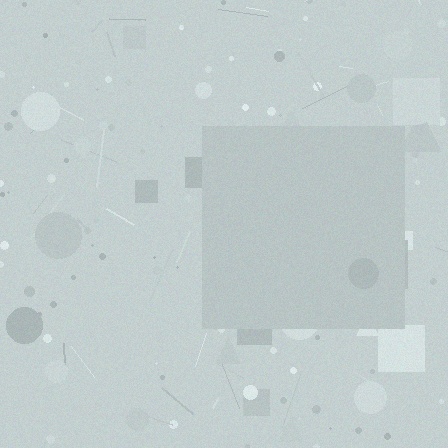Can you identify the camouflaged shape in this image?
The camouflaged shape is a square.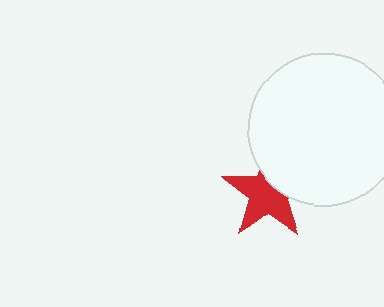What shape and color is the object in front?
The object in front is a white circle.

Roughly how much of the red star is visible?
Most of it is visible (roughly 67%).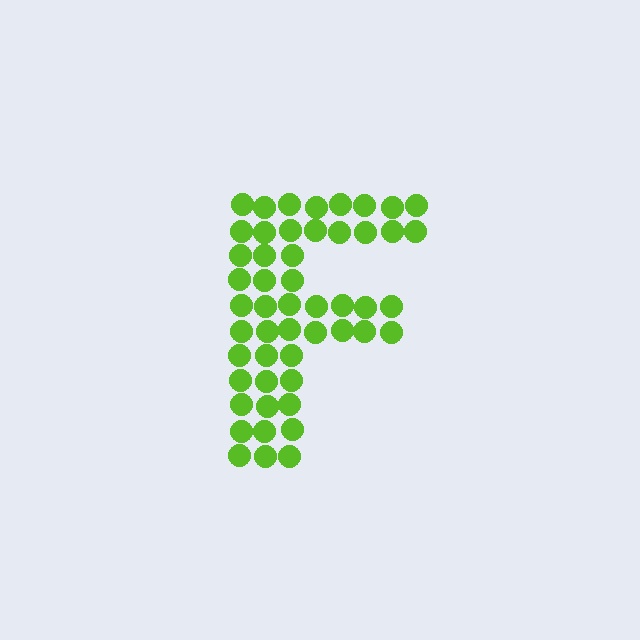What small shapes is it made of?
It is made of small circles.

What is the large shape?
The large shape is the letter F.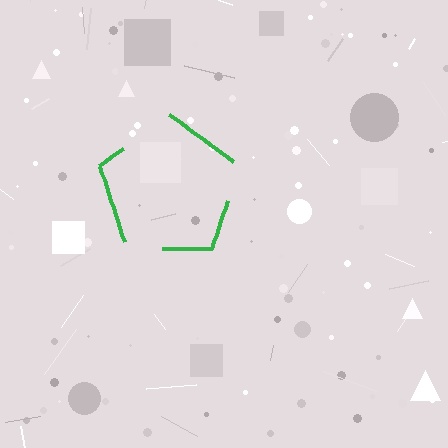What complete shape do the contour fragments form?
The contour fragments form a pentagon.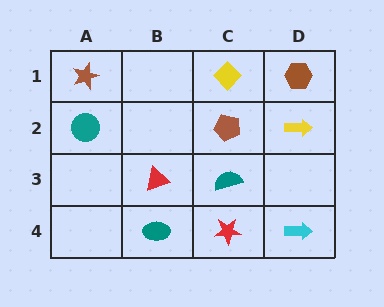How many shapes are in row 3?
2 shapes.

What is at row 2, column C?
A brown pentagon.